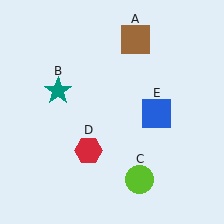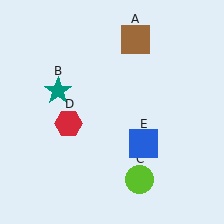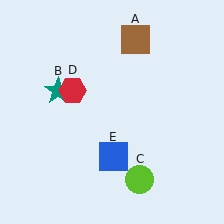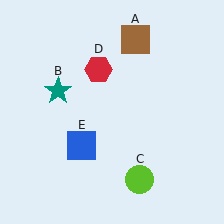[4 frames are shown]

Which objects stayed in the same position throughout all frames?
Brown square (object A) and teal star (object B) and lime circle (object C) remained stationary.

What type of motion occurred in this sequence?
The red hexagon (object D), blue square (object E) rotated clockwise around the center of the scene.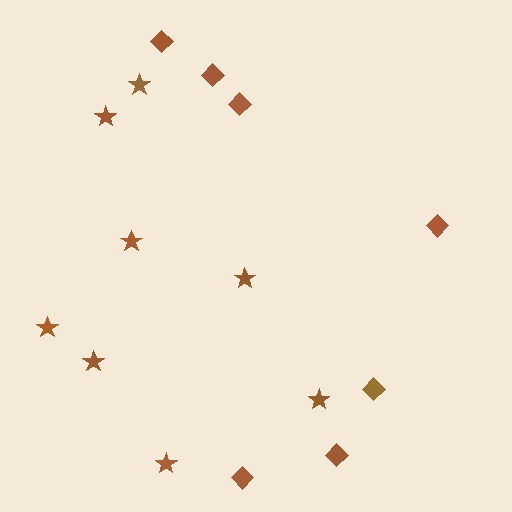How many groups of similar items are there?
There are 2 groups: one group of stars (8) and one group of diamonds (7).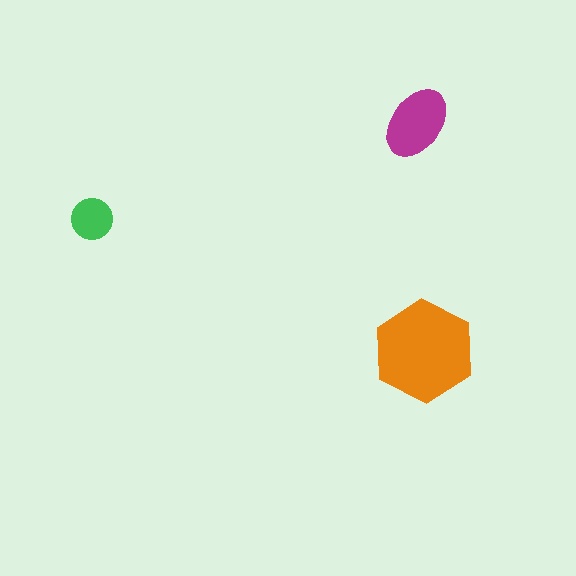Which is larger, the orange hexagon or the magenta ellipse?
The orange hexagon.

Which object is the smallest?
The green circle.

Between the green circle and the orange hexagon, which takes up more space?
The orange hexagon.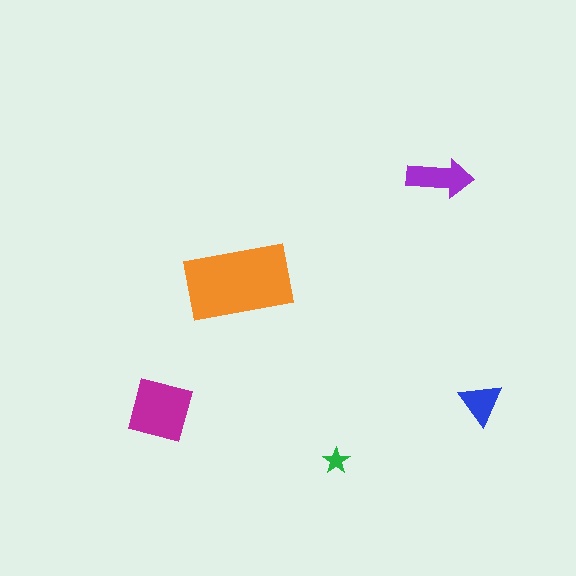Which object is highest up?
The purple arrow is topmost.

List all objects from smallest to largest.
The green star, the blue triangle, the purple arrow, the magenta square, the orange rectangle.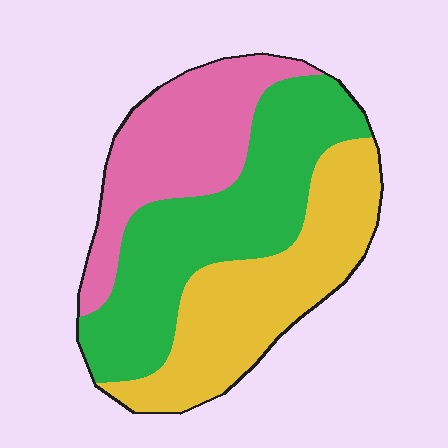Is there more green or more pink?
Green.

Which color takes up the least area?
Pink, at roughly 25%.